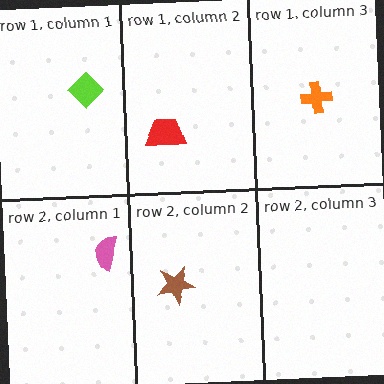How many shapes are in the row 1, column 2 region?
1.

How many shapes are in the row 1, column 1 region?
1.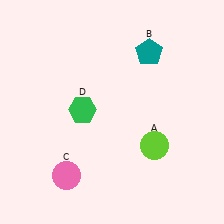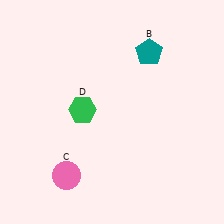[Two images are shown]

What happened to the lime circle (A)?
The lime circle (A) was removed in Image 2. It was in the bottom-right area of Image 1.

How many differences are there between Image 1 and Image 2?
There is 1 difference between the two images.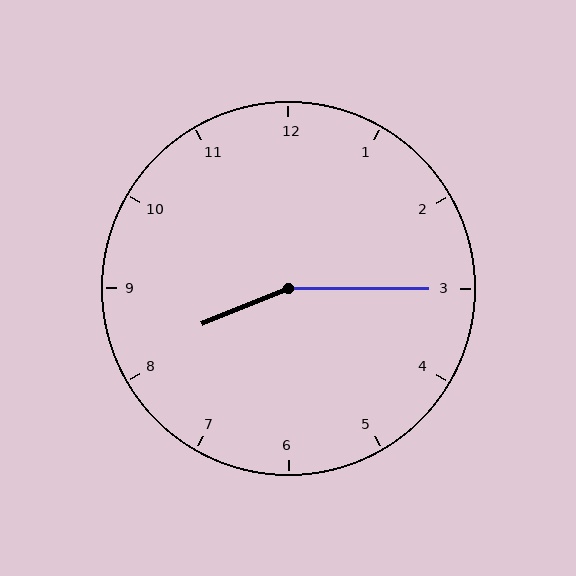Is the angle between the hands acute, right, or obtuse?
It is obtuse.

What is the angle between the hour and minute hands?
Approximately 158 degrees.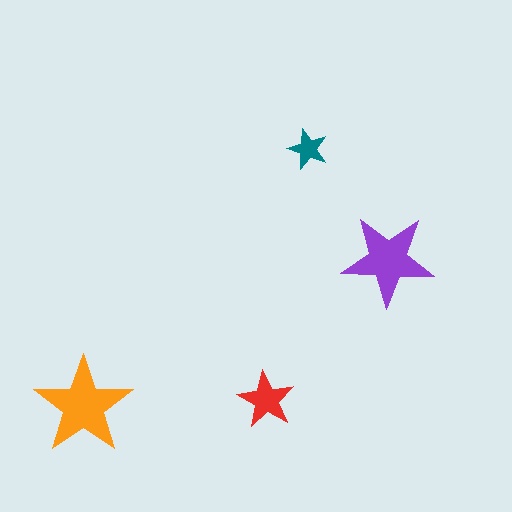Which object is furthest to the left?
The orange star is leftmost.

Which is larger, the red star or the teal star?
The red one.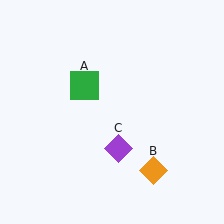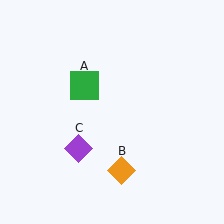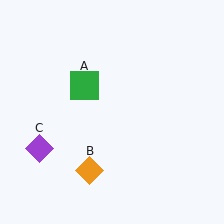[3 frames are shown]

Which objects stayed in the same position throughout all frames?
Green square (object A) remained stationary.